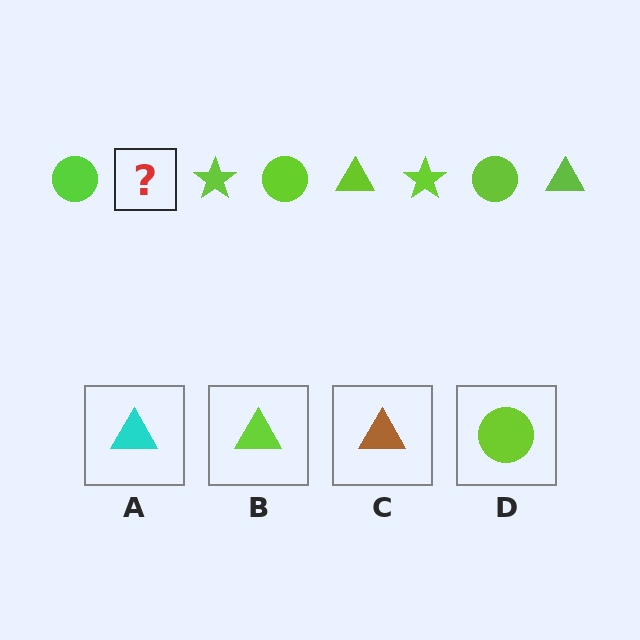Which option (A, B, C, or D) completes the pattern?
B.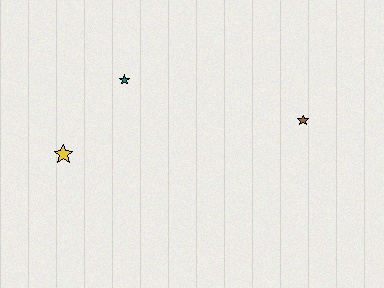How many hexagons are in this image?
There are no hexagons.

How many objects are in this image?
There are 3 objects.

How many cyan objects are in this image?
There are no cyan objects.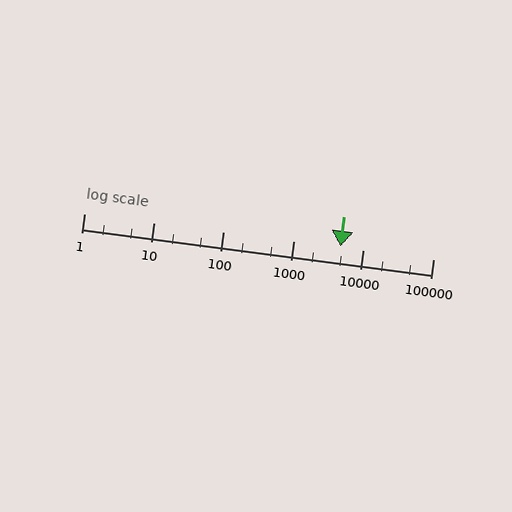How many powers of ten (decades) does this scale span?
The scale spans 5 decades, from 1 to 100000.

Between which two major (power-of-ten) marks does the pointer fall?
The pointer is between 1000 and 10000.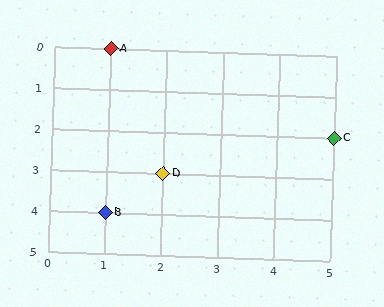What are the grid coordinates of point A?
Point A is at grid coordinates (1, 0).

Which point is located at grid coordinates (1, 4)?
Point B is at (1, 4).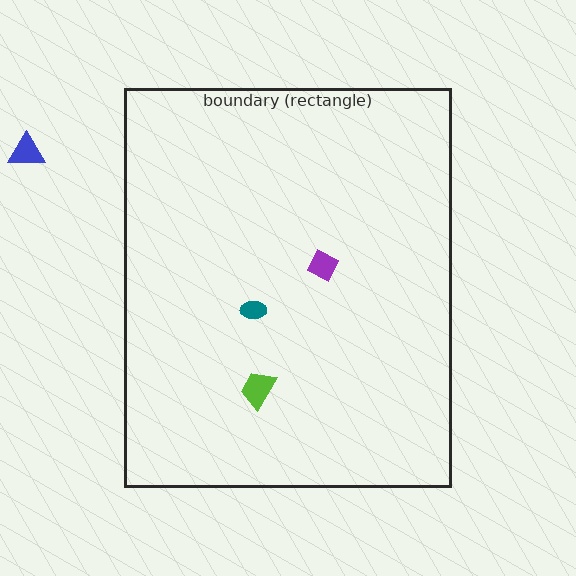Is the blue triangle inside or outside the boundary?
Outside.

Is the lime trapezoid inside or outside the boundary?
Inside.